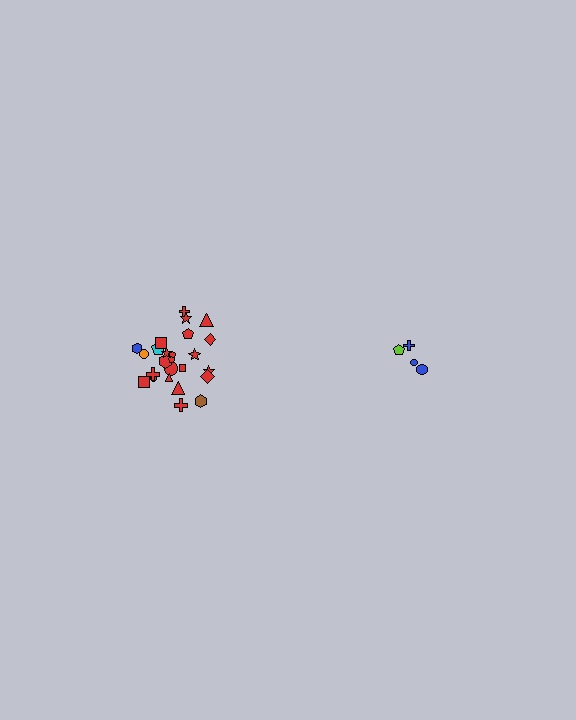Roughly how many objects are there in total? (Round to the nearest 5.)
Roughly 30 objects in total.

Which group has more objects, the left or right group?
The left group.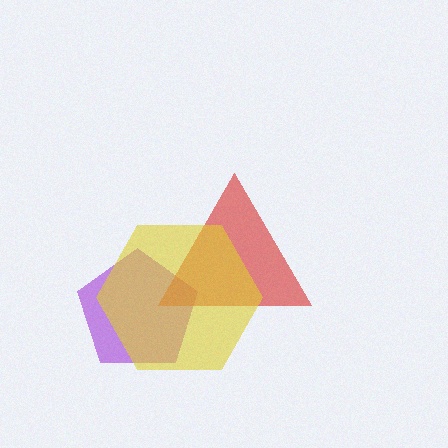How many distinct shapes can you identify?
There are 3 distinct shapes: a purple pentagon, a red triangle, a yellow hexagon.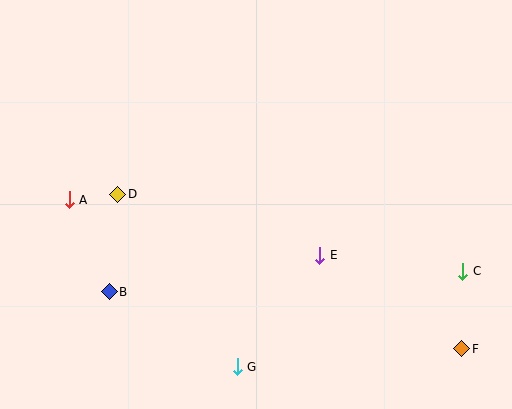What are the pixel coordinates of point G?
Point G is at (237, 367).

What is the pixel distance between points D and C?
The distance between D and C is 353 pixels.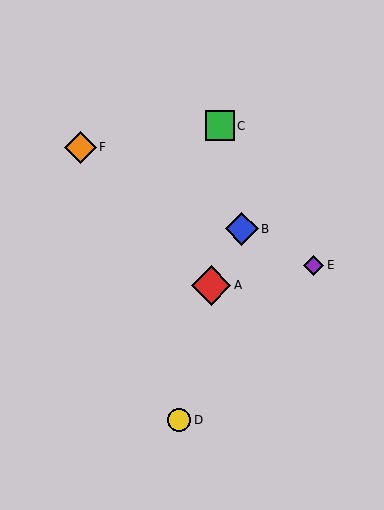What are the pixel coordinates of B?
Object B is at (242, 229).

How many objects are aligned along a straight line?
3 objects (B, E, F) are aligned along a straight line.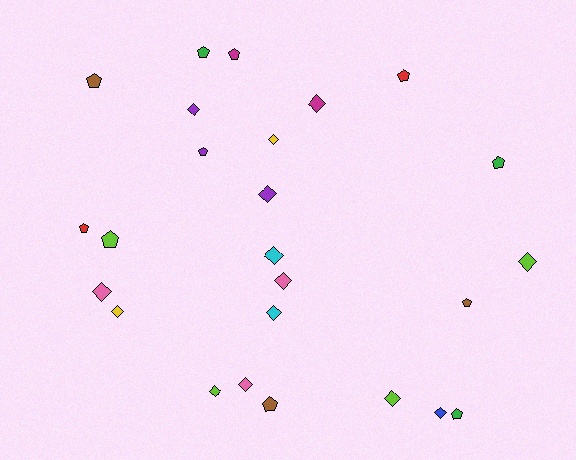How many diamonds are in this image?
There are 14 diamonds.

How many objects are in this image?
There are 25 objects.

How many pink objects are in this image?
There are 3 pink objects.